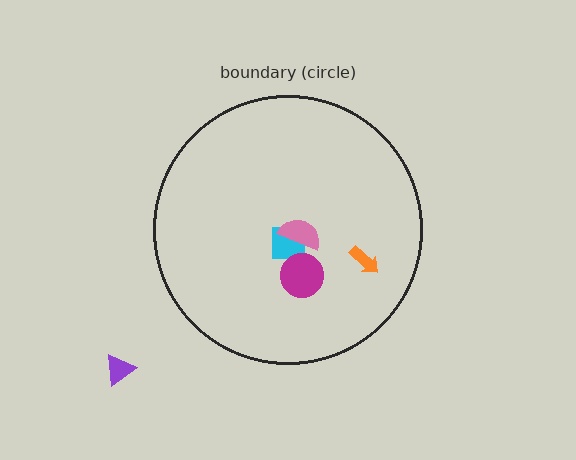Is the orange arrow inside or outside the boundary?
Inside.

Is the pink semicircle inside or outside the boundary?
Inside.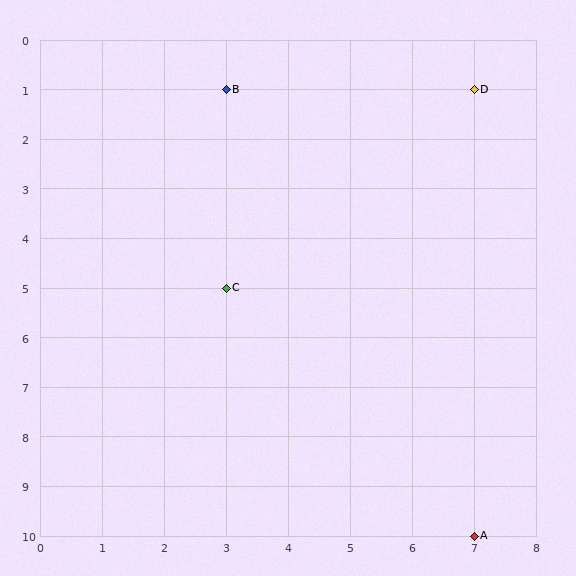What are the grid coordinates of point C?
Point C is at grid coordinates (3, 5).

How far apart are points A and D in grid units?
Points A and D are 9 rows apart.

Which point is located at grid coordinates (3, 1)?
Point B is at (3, 1).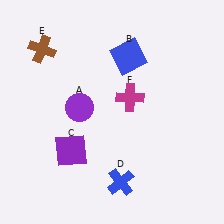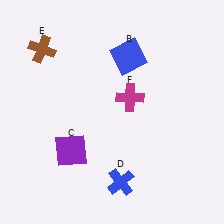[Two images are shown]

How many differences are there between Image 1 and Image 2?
There is 1 difference between the two images.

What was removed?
The purple circle (A) was removed in Image 2.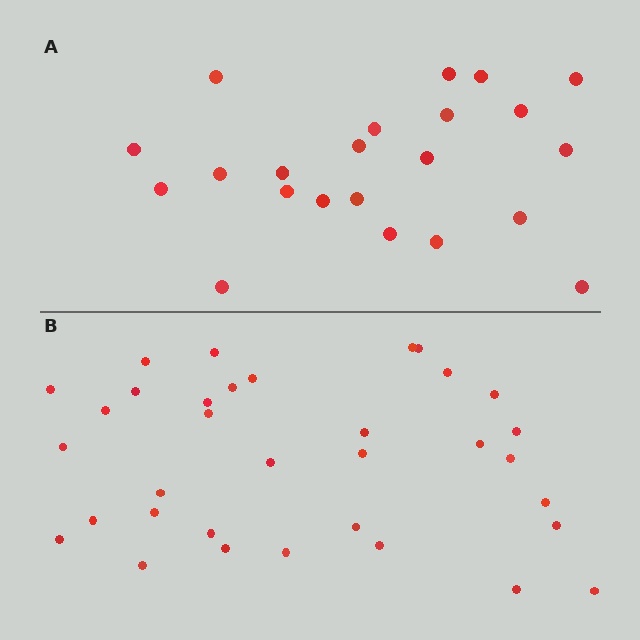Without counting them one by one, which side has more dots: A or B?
Region B (the bottom region) has more dots.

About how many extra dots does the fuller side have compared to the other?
Region B has roughly 12 or so more dots than region A.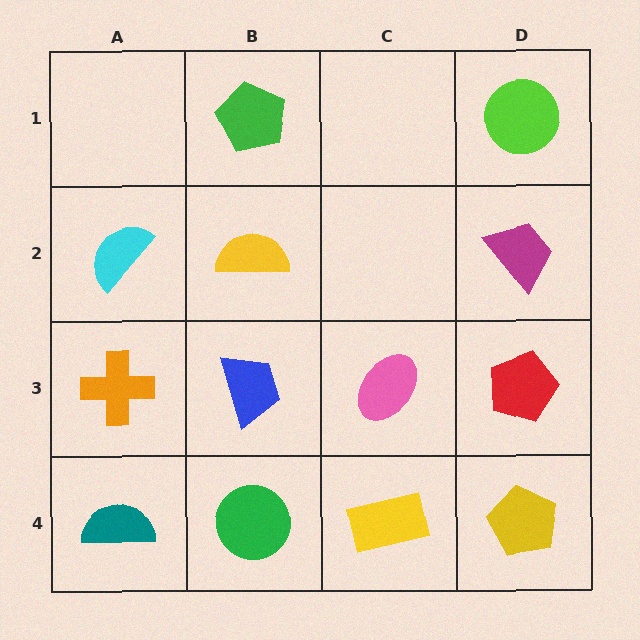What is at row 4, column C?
A yellow rectangle.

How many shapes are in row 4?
4 shapes.